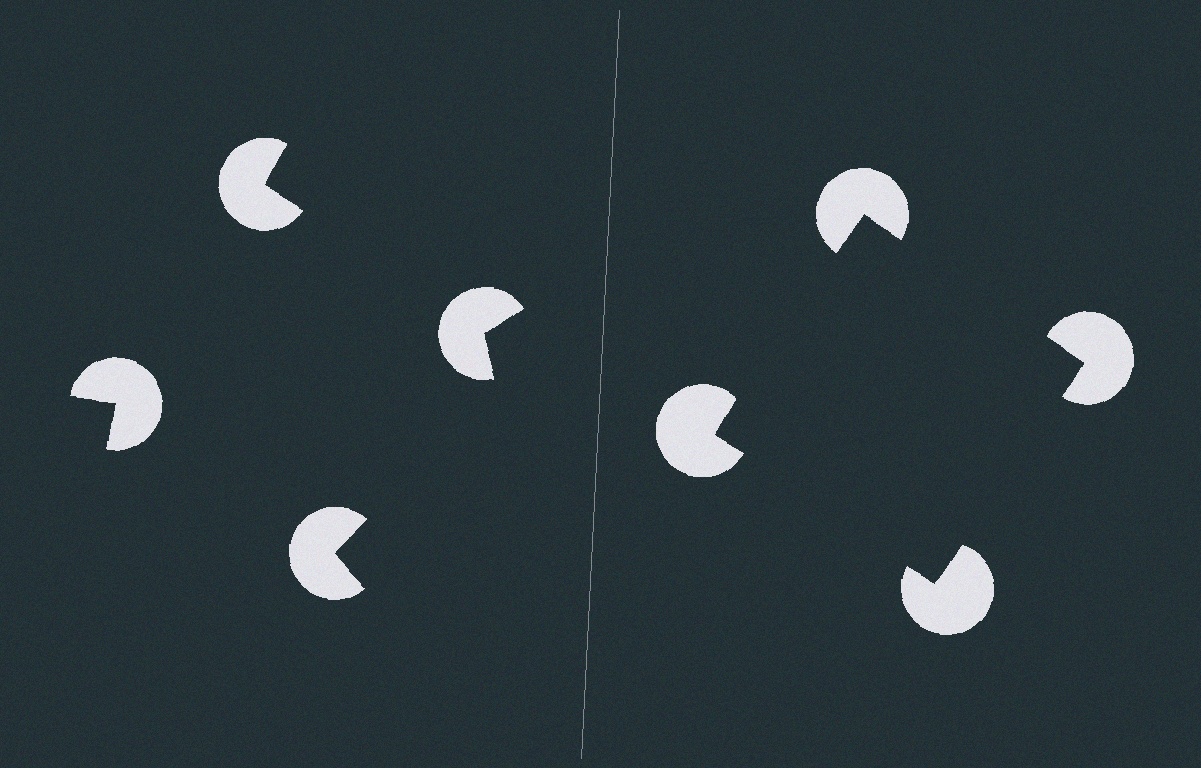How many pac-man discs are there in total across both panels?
8 — 4 on each side.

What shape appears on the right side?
An illusory square.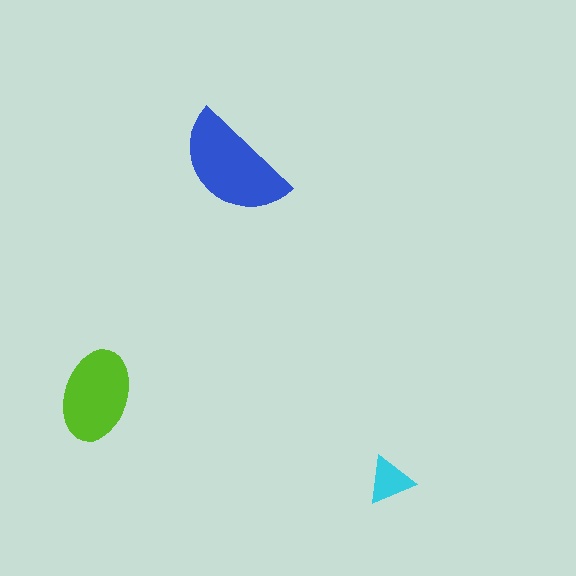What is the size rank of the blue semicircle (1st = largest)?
1st.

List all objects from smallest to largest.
The cyan triangle, the lime ellipse, the blue semicircle.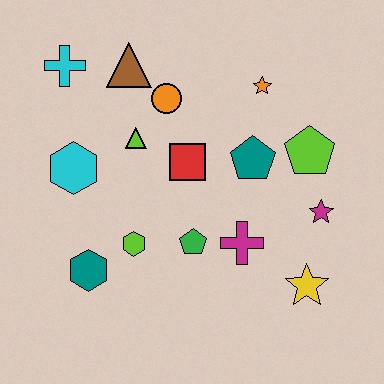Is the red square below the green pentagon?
No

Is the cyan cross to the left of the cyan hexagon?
Yes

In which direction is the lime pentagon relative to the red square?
The lime pentagon is to the right of the red square.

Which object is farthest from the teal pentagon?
The cyan cross is farthest from the teal pentagon.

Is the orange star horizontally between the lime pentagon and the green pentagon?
Yes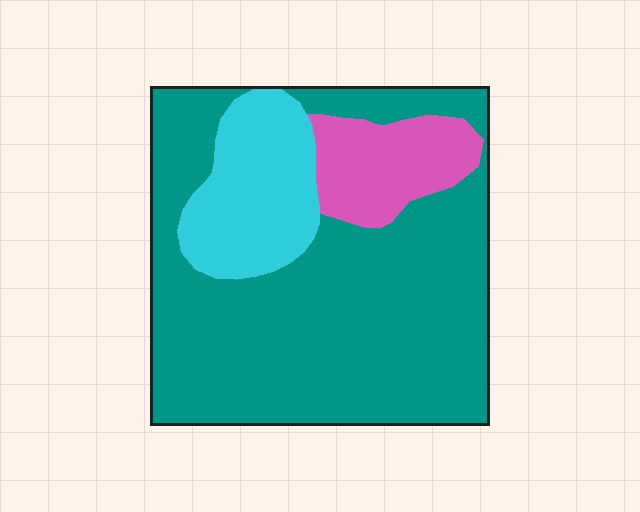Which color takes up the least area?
Pink, at roughly 10%.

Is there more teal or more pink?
Teal.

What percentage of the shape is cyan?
Cyan covers roughly 15% of the shape.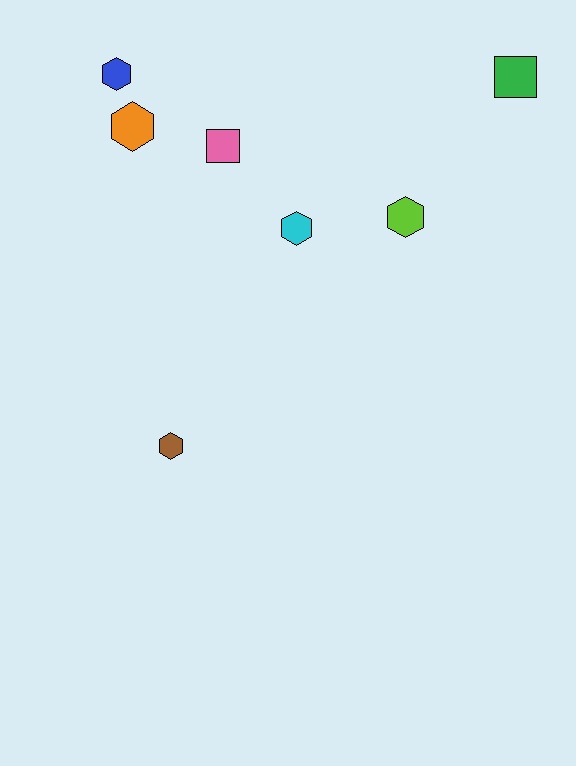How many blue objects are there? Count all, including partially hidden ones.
There is 1 blue object.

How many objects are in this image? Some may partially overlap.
There are 7 objects.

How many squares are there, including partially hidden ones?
There are 2 squares.